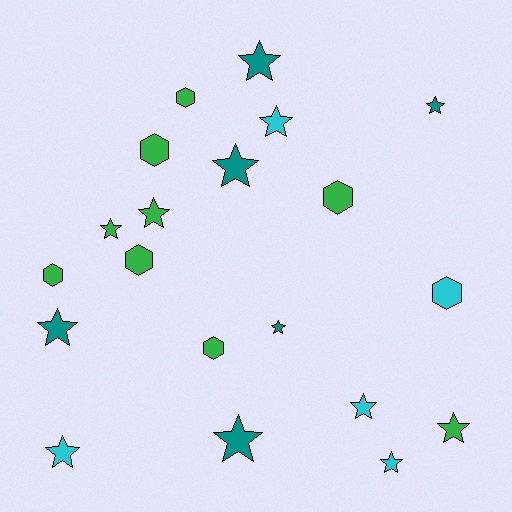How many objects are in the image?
There are 20 objects.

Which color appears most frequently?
Green, with 9 objects.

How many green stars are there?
There are 3 green stars.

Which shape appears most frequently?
Star, with 13 objects.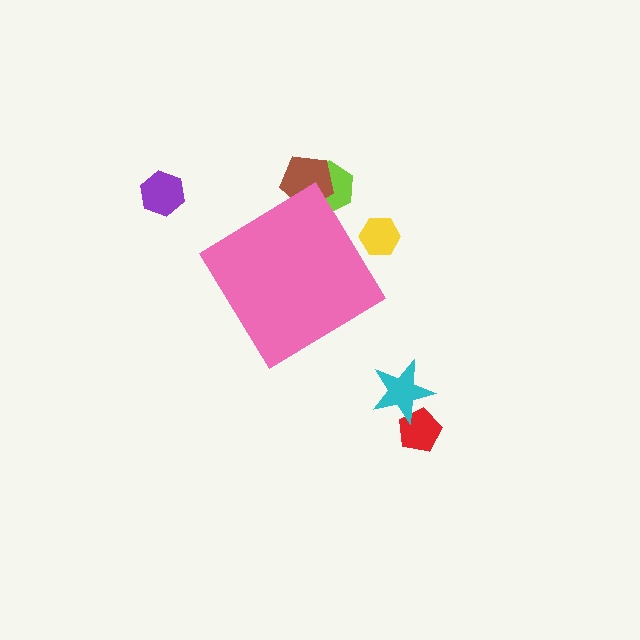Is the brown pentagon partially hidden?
Yes, the brown pentagon is partially hidden behind the pink diamond.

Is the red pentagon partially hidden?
No, the red pentagon is fully visible.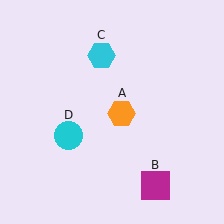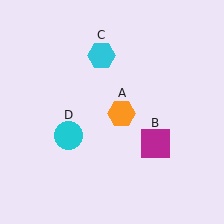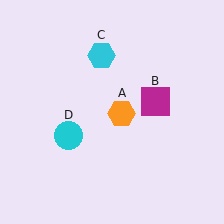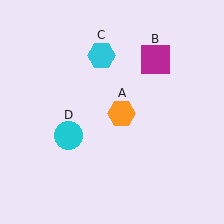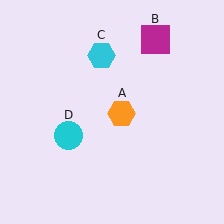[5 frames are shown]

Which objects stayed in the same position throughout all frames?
Orange hexagon (object A) and cyan hexagon (object C) and cyan circle (object D) remained stationary.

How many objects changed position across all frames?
1 object changed position: magenta square (object B).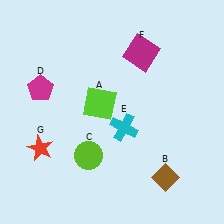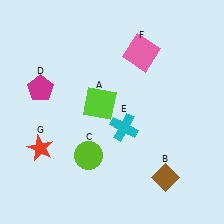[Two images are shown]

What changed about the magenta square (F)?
In Image 1, F is magenta. In Image 2, it changed to pink.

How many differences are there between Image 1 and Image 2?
There is 1 difference between the two images.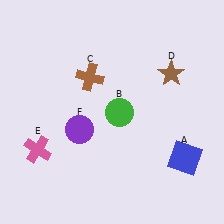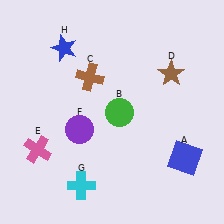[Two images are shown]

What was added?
A cyan cross (G), a blue star (H) were added in Image 2.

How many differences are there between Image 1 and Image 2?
There are 2 differences between the two images.